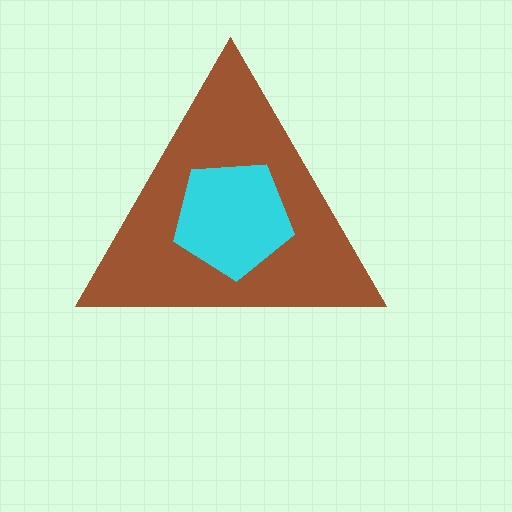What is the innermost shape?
The cyan pentagon.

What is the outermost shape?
The brown triangle.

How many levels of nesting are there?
2.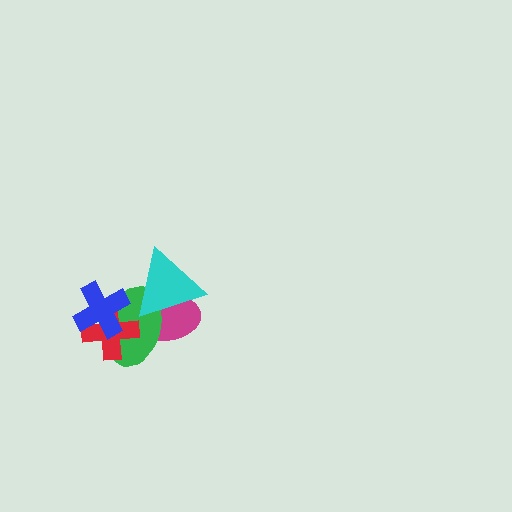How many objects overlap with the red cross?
3 objects overlap with the red cross.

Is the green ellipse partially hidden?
Yes, it is partially covered by another shape.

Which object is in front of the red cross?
The blue cross is in front of the red cross.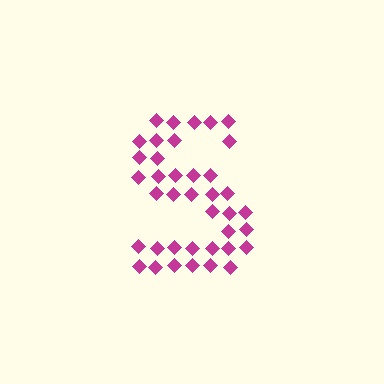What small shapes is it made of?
It is made of small diamonds.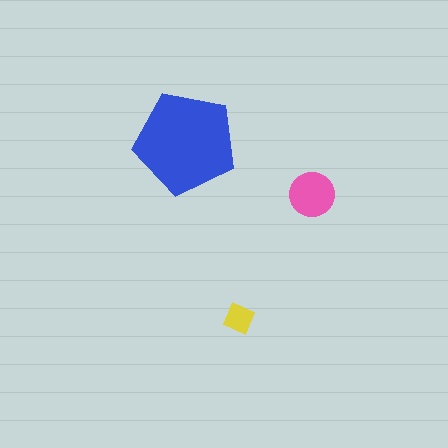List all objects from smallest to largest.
The yellow diamond, the pink circle, the blue pentagon.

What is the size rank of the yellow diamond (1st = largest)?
3rd.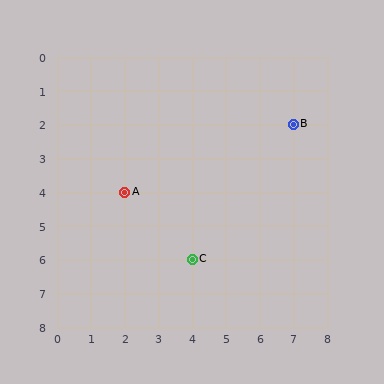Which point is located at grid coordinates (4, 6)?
Point C is at (4, 6).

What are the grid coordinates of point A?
Point A is at grid coordinates (2, 4).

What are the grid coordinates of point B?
Point B is at grid coordinates (7, 2).